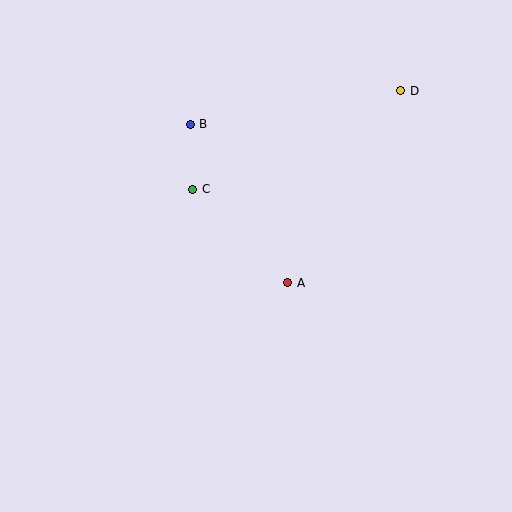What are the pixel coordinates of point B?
Point B is at (190, 124).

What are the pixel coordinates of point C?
Point C is at (193, 189).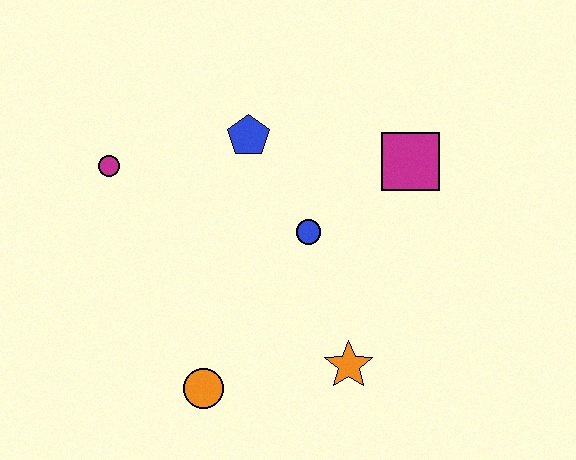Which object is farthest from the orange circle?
The magenta square is farthest from the orange circle.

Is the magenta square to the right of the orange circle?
Yes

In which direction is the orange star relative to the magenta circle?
The orange star is to the right of the magenta circle.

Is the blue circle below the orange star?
No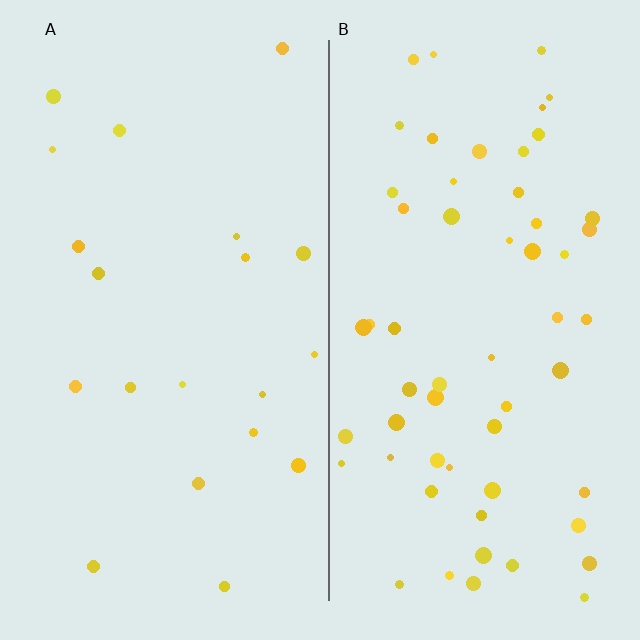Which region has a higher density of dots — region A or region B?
B (the right).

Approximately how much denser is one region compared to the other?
Approximately 2.9× — region B over region A.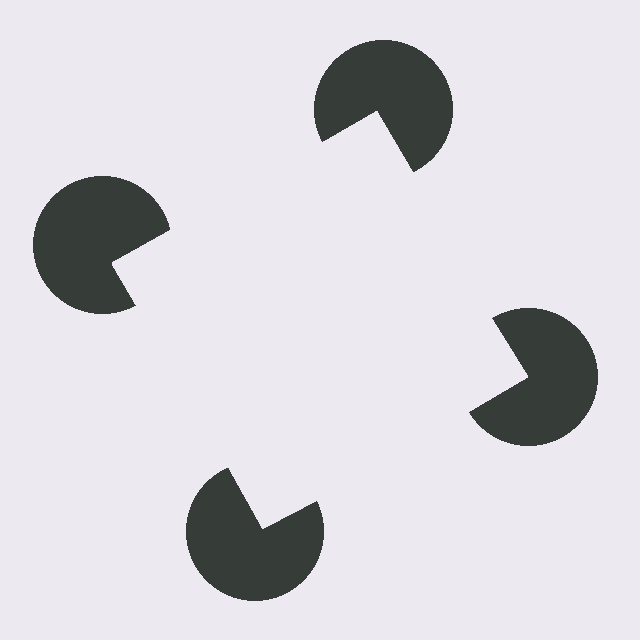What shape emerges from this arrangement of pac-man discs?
An illusory square — its edges are inferred from the aligned wedge cuts in the pac-man discs, not physically drawn.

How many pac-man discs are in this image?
There are 4 — one at each vertex of the illusory square.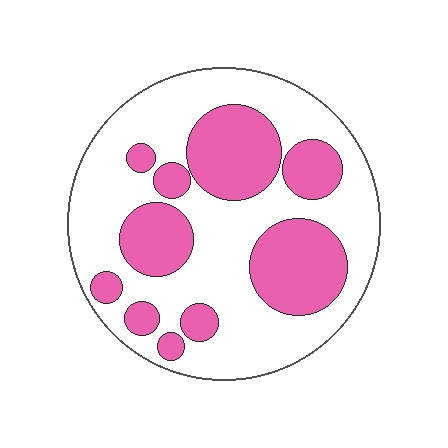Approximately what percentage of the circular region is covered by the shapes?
Approximately 35%.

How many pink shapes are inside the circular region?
10.